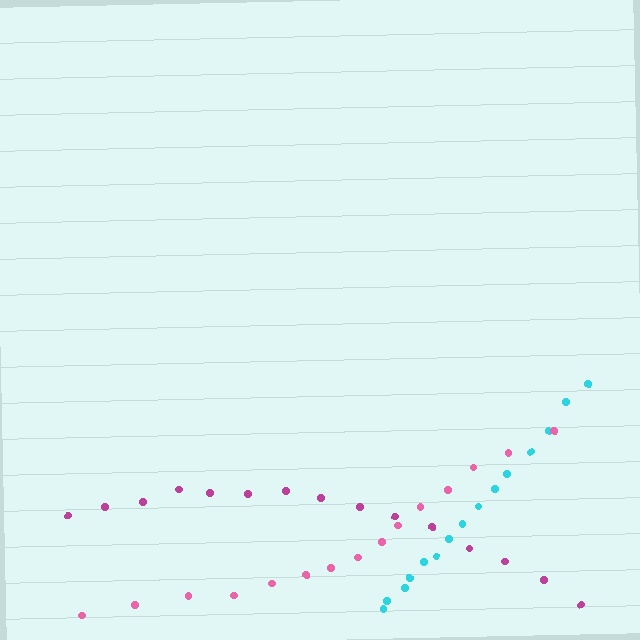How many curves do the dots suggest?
There are 3 distinct paths.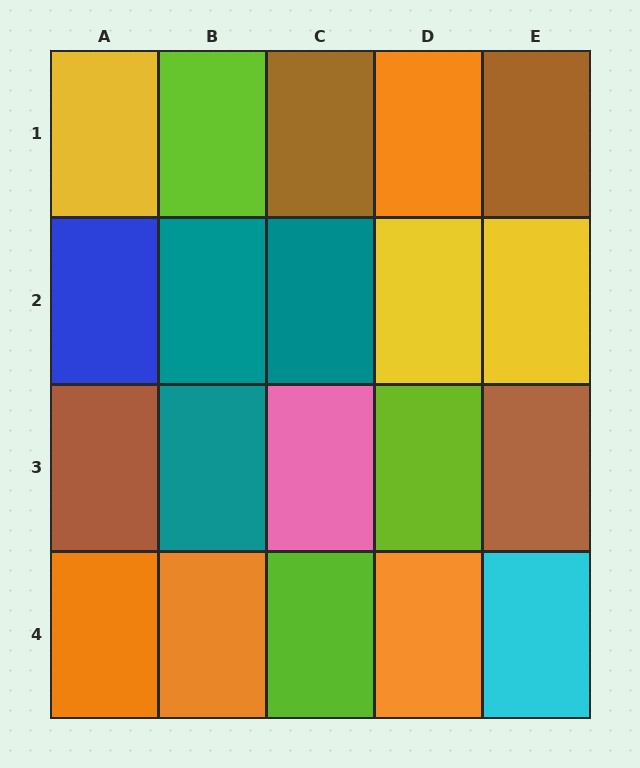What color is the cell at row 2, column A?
Blue.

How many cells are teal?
3 cells are teal.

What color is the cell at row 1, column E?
Brown.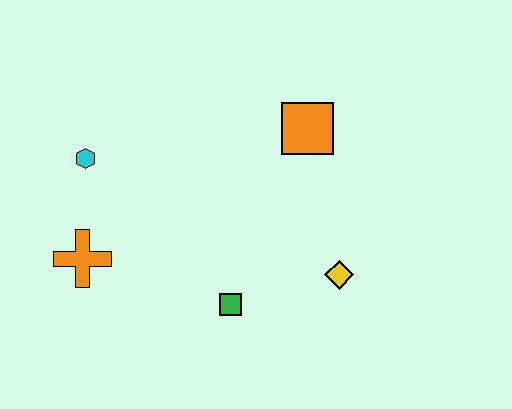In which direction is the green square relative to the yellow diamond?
The green square is to the left of the yellow diamond.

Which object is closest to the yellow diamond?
The green square is closest to the yellow diamond.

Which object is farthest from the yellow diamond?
The cyan hexagon is farthest from the yellow diamond.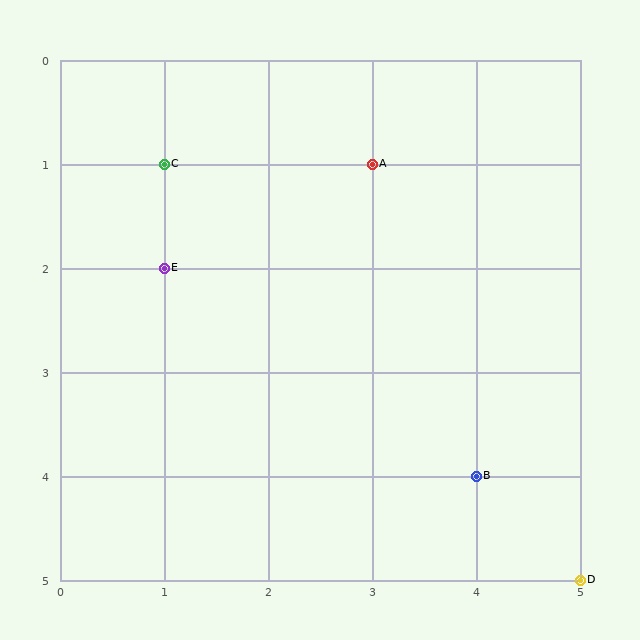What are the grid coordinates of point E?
Point E is at grid coordinates (1, 2).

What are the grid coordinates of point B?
Point B is at grid coordinates (4, 4).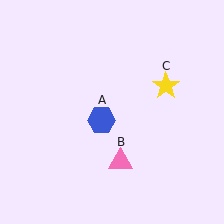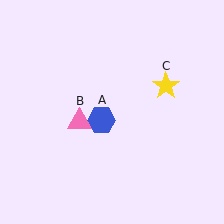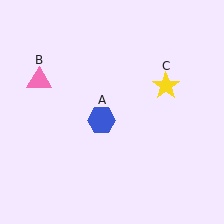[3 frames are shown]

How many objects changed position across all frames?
1 object changed position: pink triangle (object B).